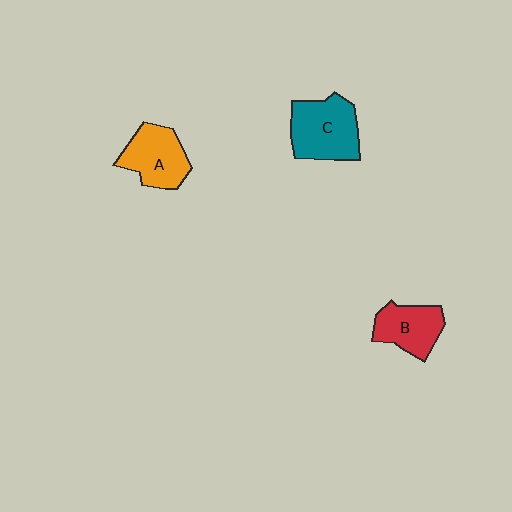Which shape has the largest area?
Shape C (teal).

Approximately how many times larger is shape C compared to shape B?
Approximately 1.4 times.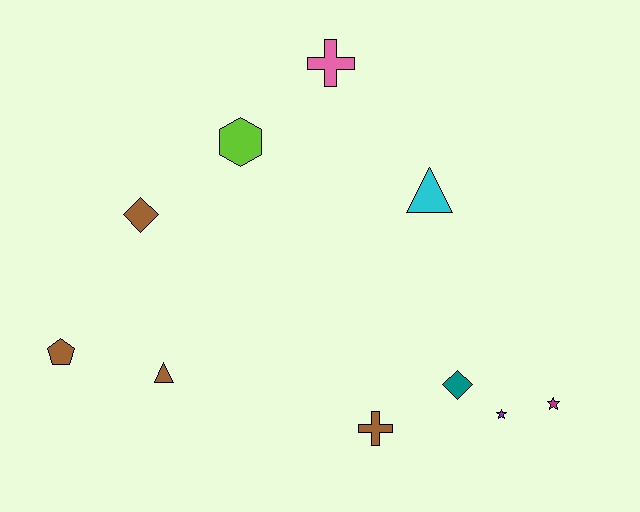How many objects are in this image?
There are 10 objects.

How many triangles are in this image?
There are 2 triangles.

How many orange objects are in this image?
There are no orange objects.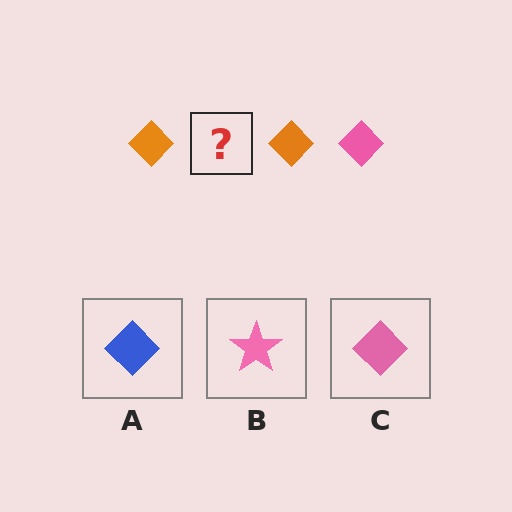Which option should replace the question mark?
Option C.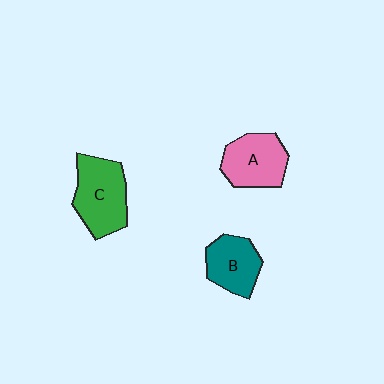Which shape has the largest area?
Shape C (green).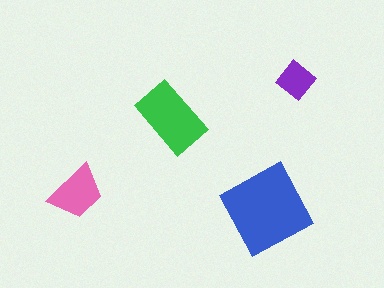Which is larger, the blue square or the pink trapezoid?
The blue square.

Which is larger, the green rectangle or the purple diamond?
The green rectangle.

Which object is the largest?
The blue square.